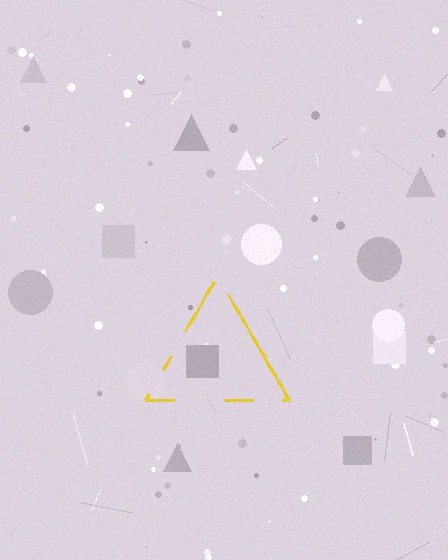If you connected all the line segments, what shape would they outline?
They would outline a triangle.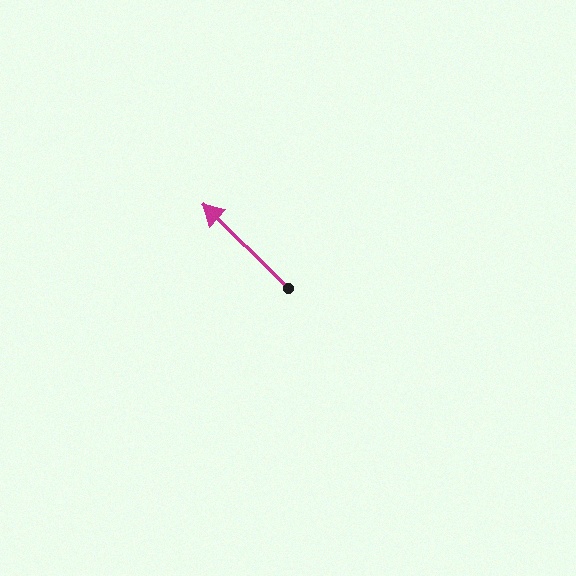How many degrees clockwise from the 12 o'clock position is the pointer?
Approximately 315 degrees.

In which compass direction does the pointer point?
Northwest.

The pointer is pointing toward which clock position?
Roughly 10 o'clock.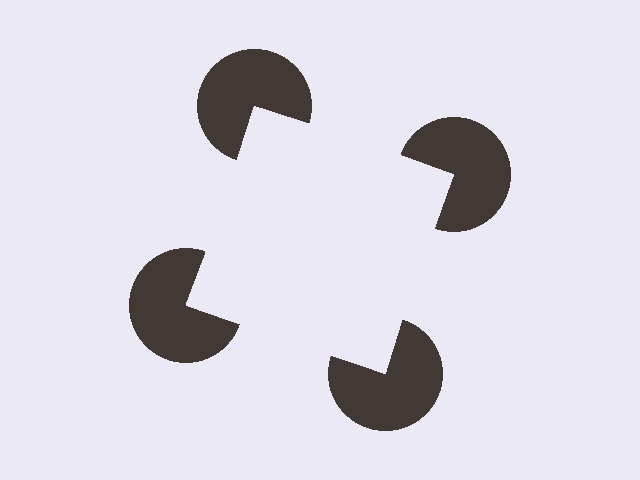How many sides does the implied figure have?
4 sides.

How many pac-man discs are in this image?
There are 4 — one at each vertex of the illusory square.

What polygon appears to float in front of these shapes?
An illusory square — its edges are inferred from the aligned wedge cuts in the pac-man discs, not physically drawn.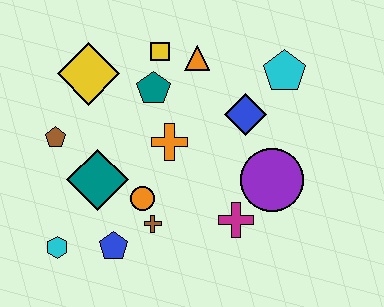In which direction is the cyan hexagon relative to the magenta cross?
The cyan hexagon is to the left of the magenta cross.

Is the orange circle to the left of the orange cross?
Yes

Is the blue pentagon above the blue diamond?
No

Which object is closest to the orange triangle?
The yellow square is closest to the orange triangle.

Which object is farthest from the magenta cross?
The yellow diamond is farthest from the magenta cross.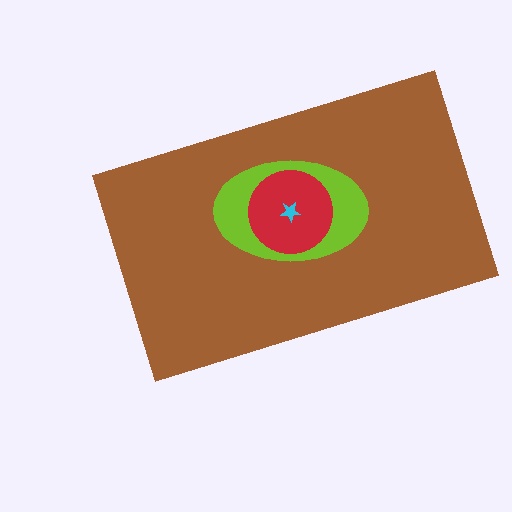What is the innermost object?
The cyan star.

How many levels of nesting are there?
4.